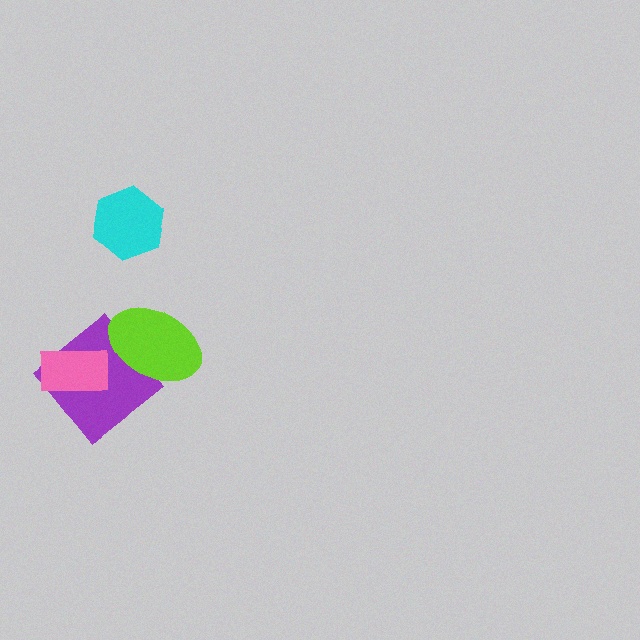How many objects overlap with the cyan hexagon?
0 objects overlap with the cyan hexagon.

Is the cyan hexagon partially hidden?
No, no other shape covers it.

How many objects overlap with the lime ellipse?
1 object overlaps with the lime ellipse.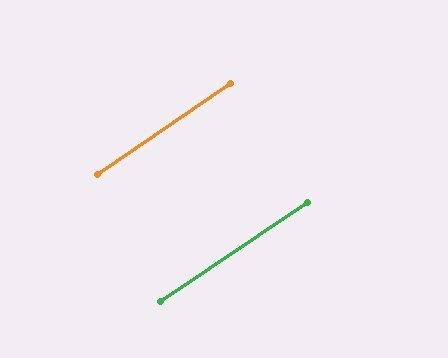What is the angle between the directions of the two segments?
Approximately 1 degree.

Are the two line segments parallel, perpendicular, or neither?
Parallel — their directions differ by only 0.5°.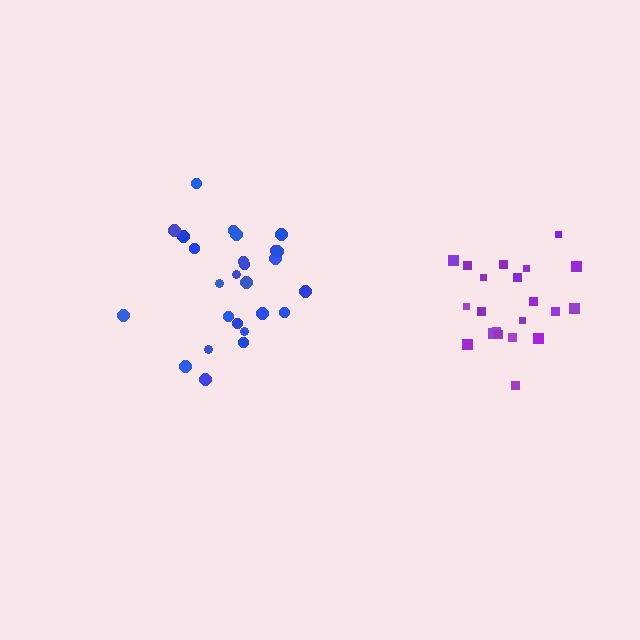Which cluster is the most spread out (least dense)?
Blue.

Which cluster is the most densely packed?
Purple.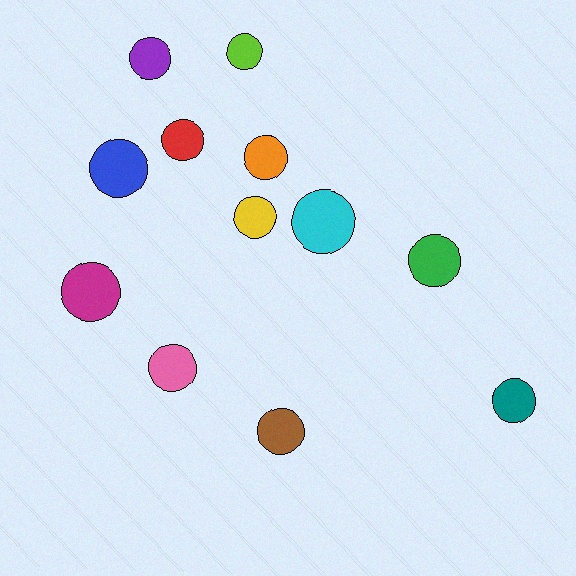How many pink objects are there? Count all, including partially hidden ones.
There is 1 pink object.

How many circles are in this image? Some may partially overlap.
There are 12 circles.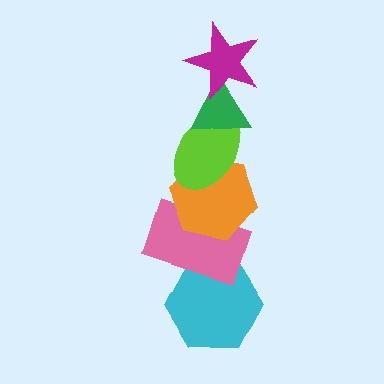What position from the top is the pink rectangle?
The pink rectangle is 5th from the top.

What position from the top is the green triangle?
The green triangle is 2nd from the top.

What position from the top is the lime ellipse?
The lime ellipse is 3rd from the top.